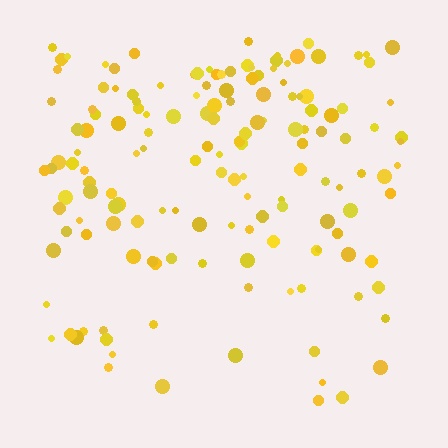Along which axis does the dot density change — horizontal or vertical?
Vertical.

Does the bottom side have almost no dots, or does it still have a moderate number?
Still a moderate number, just noticeably fewer than the top.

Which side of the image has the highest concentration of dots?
The top.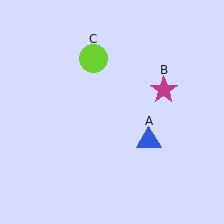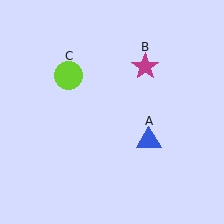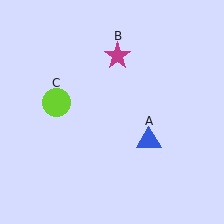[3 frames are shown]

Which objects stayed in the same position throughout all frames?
Blue triangle (object A) remained stationary.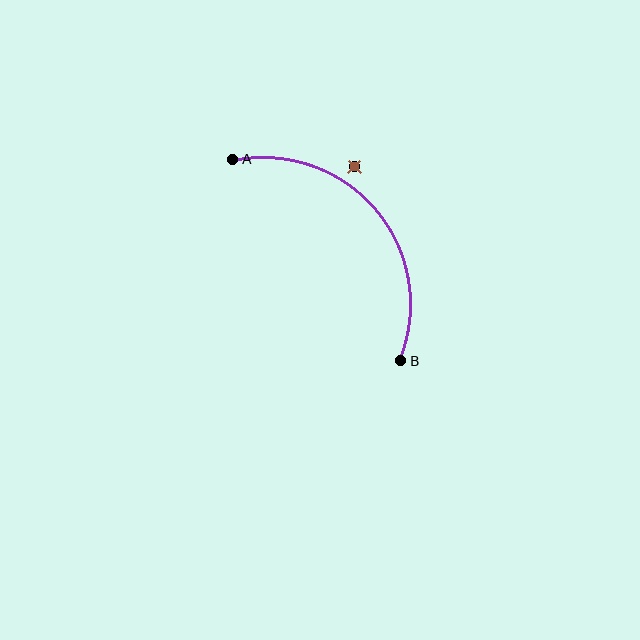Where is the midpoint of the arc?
The arc midpoint is the point on the curve farthest from the straight line joining A and B. It sits above and to the right of that line.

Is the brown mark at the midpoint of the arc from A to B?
No — the brown mark does not lie on the arc at all. It sits slightly outside the curve.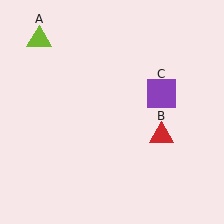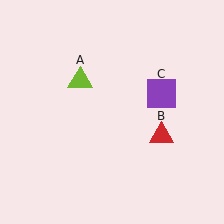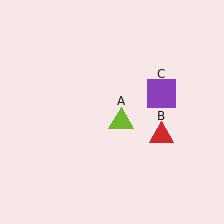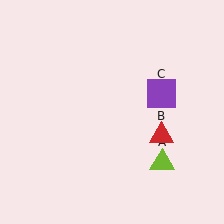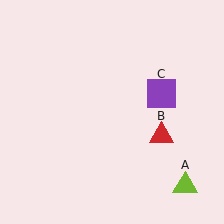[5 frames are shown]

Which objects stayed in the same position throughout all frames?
Red triangle (object B) and purple square (object C) remained stationary.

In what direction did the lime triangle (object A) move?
The lime triangle (object A) moved down and to the right.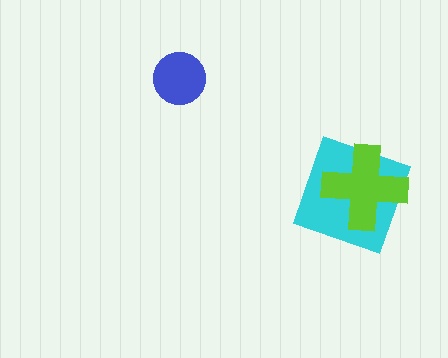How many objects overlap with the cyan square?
1 object overlaps with the cyan square.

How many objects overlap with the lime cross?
1 object overlaps with the lime cross.